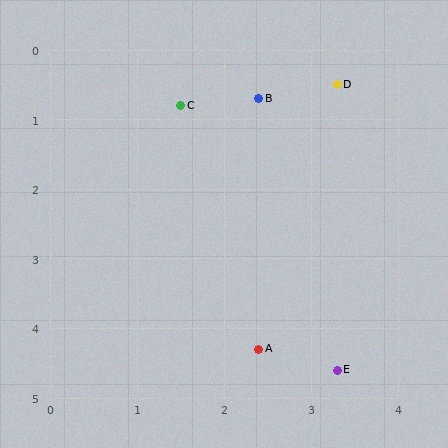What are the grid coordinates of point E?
Point E is at approximately (3.3, 4.6).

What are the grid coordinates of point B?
Point B is at approximately (2.4, 0.7).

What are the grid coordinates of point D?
Point D is at approximately (3.3, 0.5).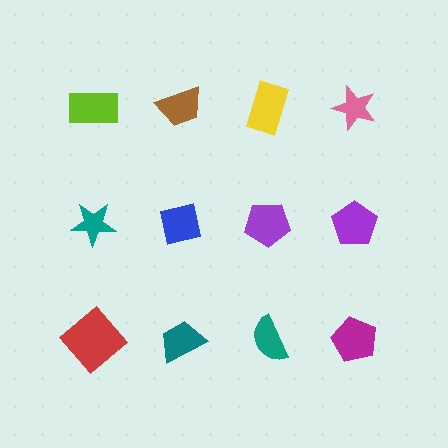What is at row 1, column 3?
A yellow rectangle.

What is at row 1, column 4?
A pink star.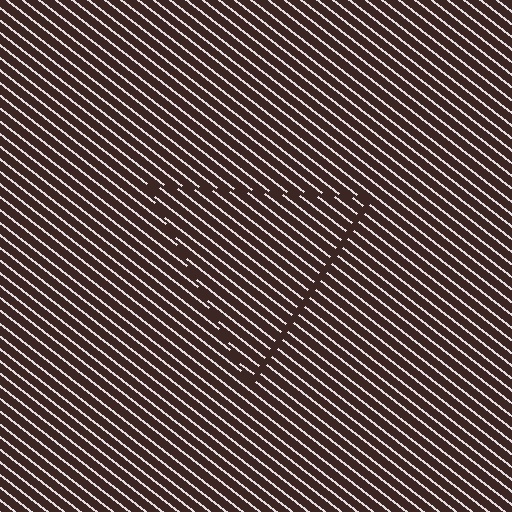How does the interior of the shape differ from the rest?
The interior of the shape contains the same grating, shifted by half a period — the contour is defined by the phase discontinuity where line-ends from the inner and outer gratings abut.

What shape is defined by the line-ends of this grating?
An illusory triangle. The interior of the shape contains the same grating, shifted by half a period — the contour is defined by the phase discontinuity where line-ends from the inner and outer gratings abut.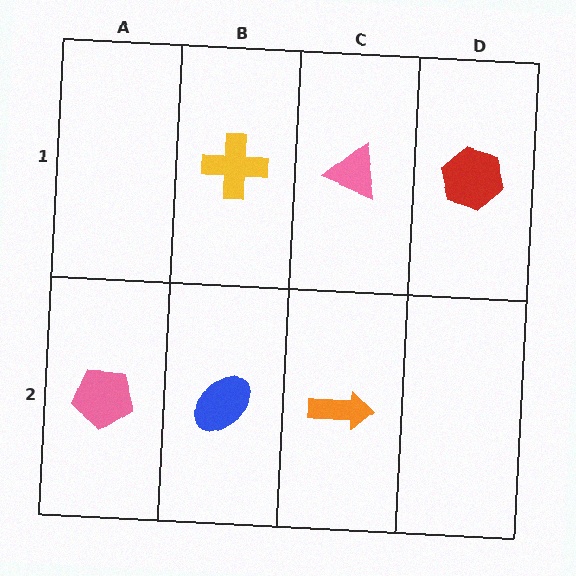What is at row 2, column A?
A pink pentagon.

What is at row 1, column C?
A pink triangle.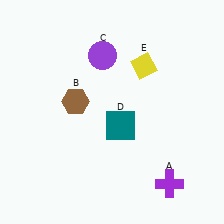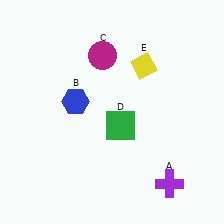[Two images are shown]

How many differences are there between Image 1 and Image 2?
There are 3 differences between the two images.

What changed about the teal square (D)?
In Image 1, D is teal. In Image 2, it changed to green.